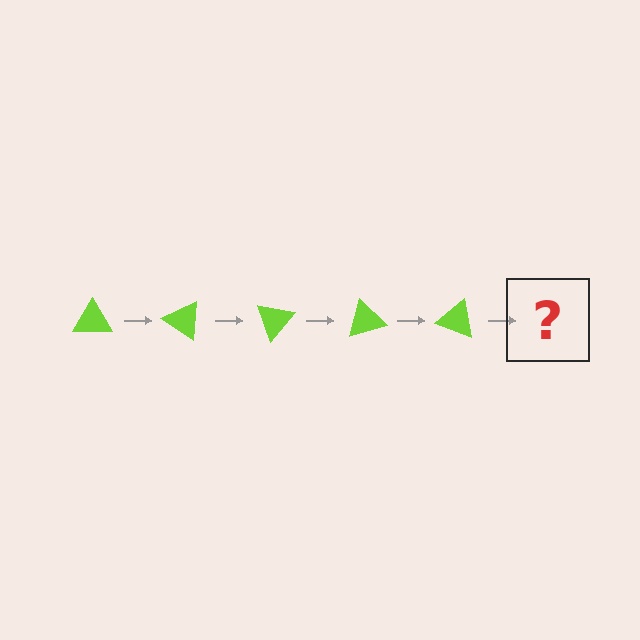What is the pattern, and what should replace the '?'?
The pattern is that the triangle rotates 35 degrees each step. The '?' should be a lime triangle rotated 175 degrees.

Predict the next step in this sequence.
The next step is a lime triangle rotated 175 degrees.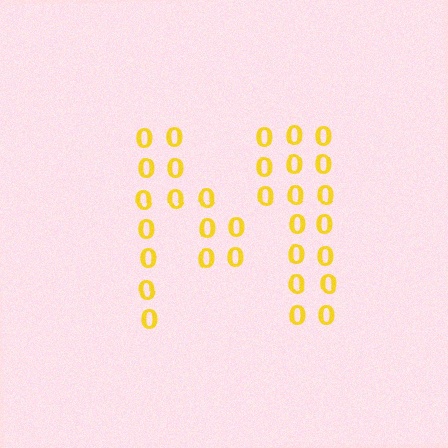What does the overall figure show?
The overall figure shows the letter M.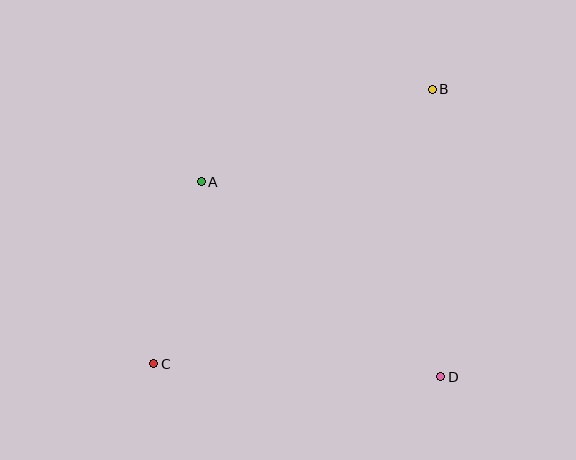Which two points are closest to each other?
Points A and C are closest to each other.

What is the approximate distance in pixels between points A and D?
The distance between A and D is approximately 309 pixels.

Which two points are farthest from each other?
Points B and C are farthest from each other.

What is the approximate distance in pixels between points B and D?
The distance between B and D is approximately 288 pixels.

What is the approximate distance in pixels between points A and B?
The distance between A and B is approximately 249 pixels.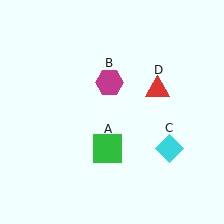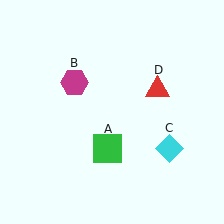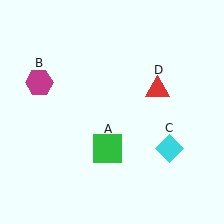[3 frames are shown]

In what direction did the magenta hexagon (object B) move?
The magenta hexagon (object B) moved left.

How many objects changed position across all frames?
1 object changed position: magenta hexagon (object B).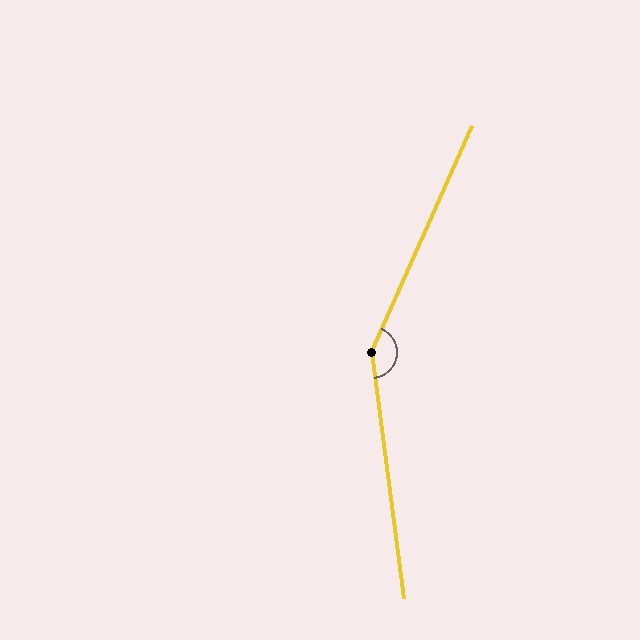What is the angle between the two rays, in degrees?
Approximately 149 degrees.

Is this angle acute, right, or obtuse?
It is obtuse.